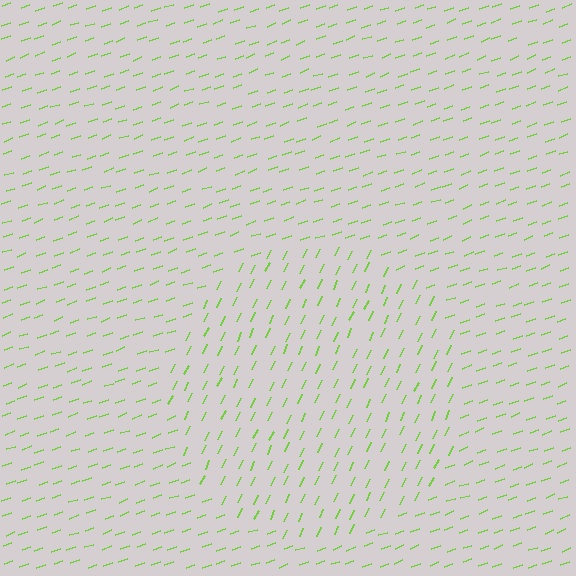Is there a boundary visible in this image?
Yes, there is a texture boundary formed by a change in line orientation.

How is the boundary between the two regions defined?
The boundary is defined purely by a change in line orientation (approximately 45 degrees difference). All lines are the same color and thickness.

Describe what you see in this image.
The image is filled with small lime line segments. A circle region in the image has lines oriented differently from the surrounding lines, creating a visible texture boundary.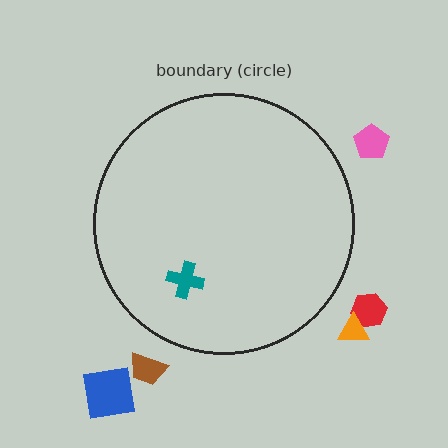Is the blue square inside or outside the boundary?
Outside.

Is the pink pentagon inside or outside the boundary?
Outside.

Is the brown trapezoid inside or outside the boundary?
Outside.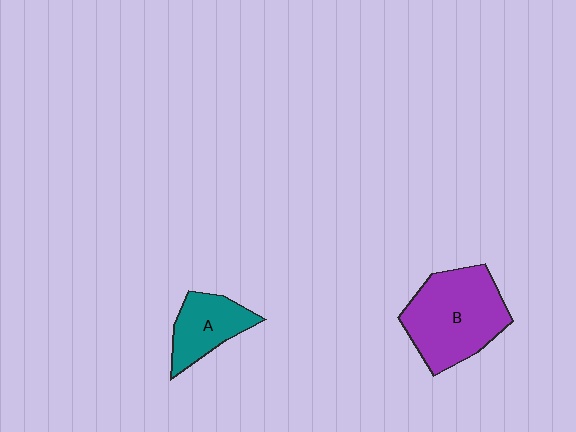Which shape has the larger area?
Shape B (purple).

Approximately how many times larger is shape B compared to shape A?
Approximately 1.9 times.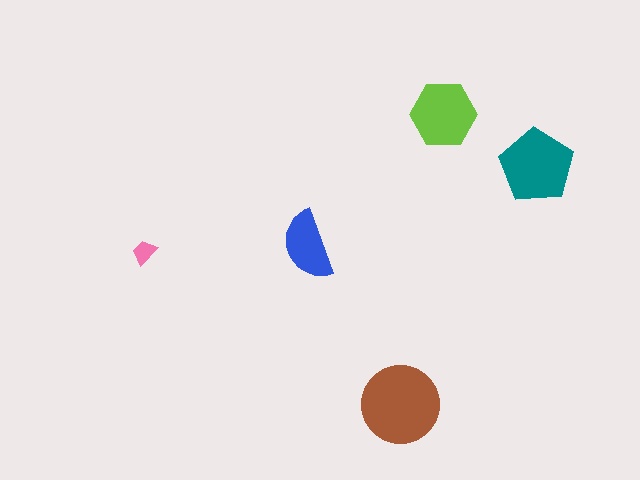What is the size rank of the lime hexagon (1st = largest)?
3rd.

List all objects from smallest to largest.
The pink trapezoid, the blue semicircle, the lime hexagon, the teal pentagon, the brown circle.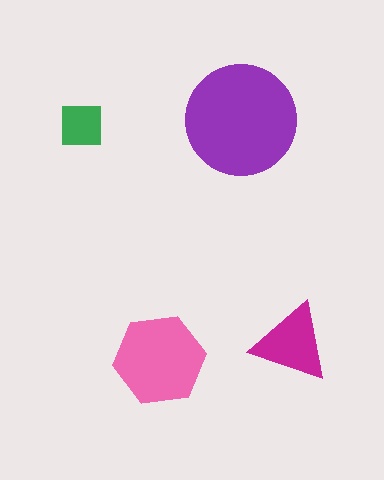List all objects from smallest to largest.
The green square, the magenta triangle, the pink hexagon, the purple circle.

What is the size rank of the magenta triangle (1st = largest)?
3rd.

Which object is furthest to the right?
The magenta triangle is rightmost.